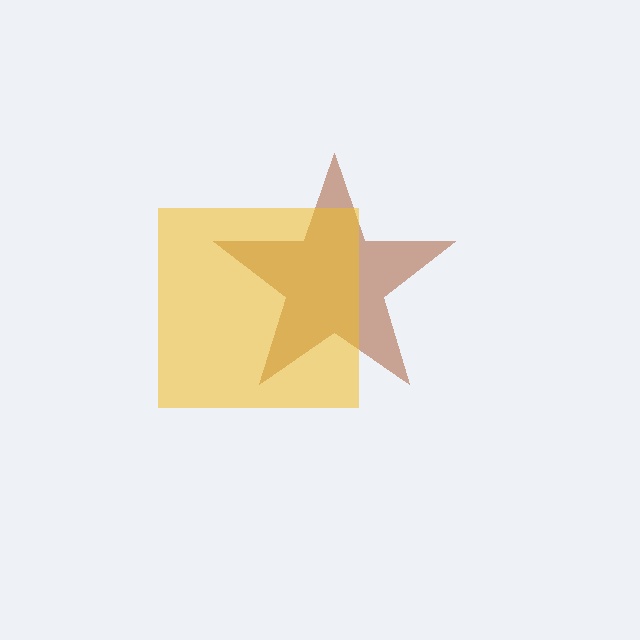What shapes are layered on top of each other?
The layered shapes are: a brown star, a yellow square.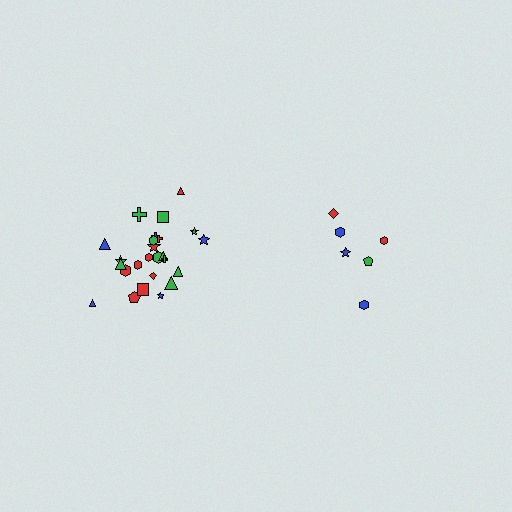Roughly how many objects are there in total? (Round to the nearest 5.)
Roughly 30 objects in total.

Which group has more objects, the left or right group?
The left group.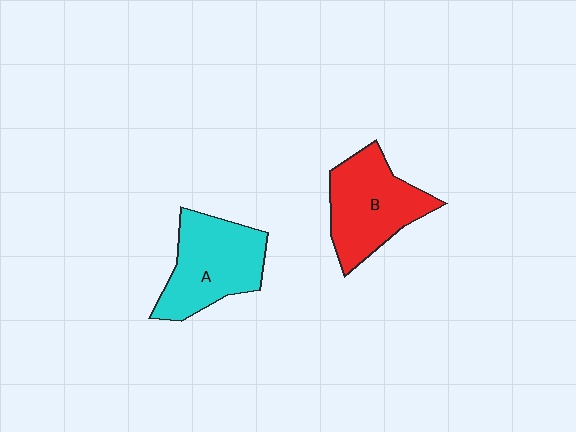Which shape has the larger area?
Shape A (cyan).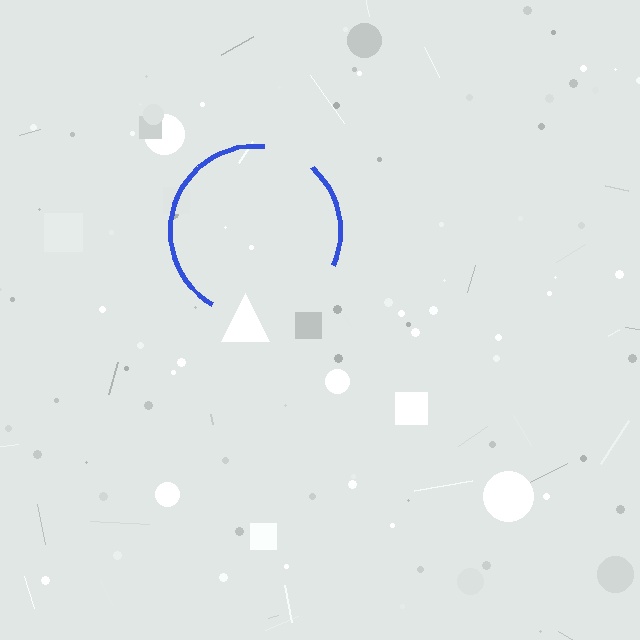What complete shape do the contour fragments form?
The contour fragments form a circle.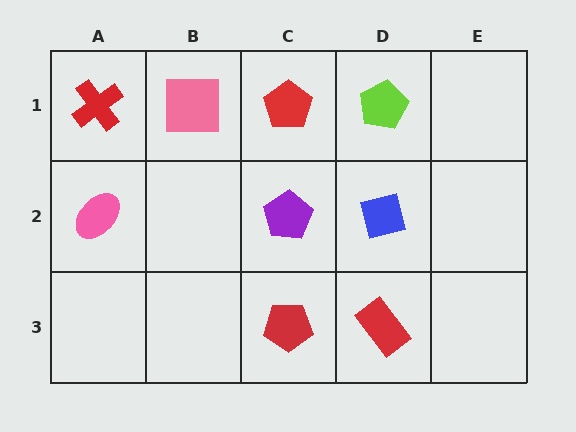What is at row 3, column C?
A red pentagon.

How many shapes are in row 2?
3 shapes.